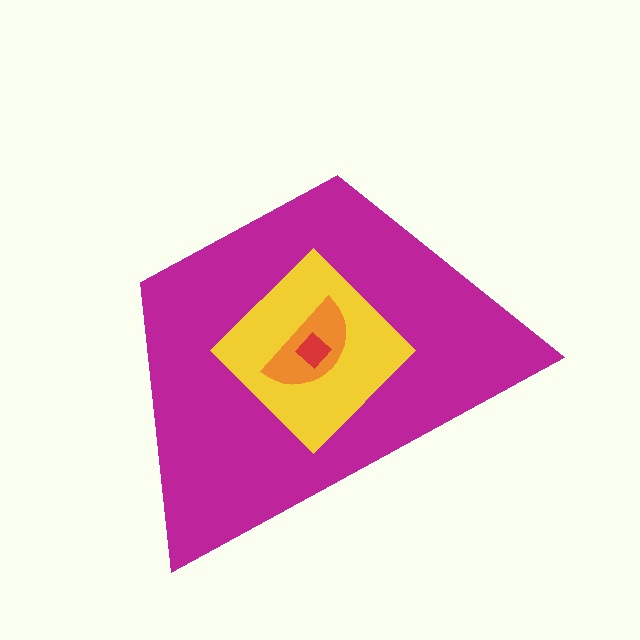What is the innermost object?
The red diamond.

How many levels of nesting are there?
4.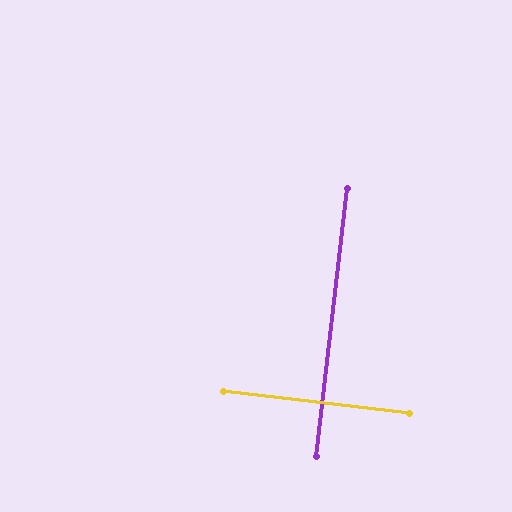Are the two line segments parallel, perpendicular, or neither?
Perpendicular — they meet at approximately 90°.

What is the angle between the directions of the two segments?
Approximately 90 degrees.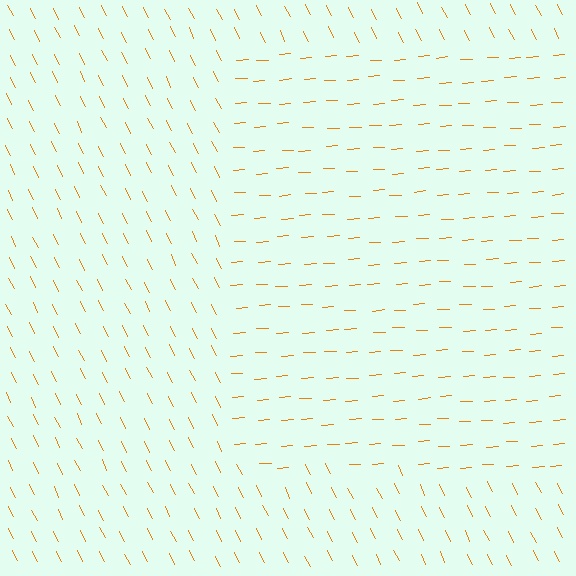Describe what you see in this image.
The image is filled with small orange line segments. A rectangle region in the image has lines oriented differently from the surrounding lines, creating a visible texture boundary.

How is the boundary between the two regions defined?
The boundary is defined purely by a change in line orientation (approximately 68 degrees difference). All lines are the same color and thickness.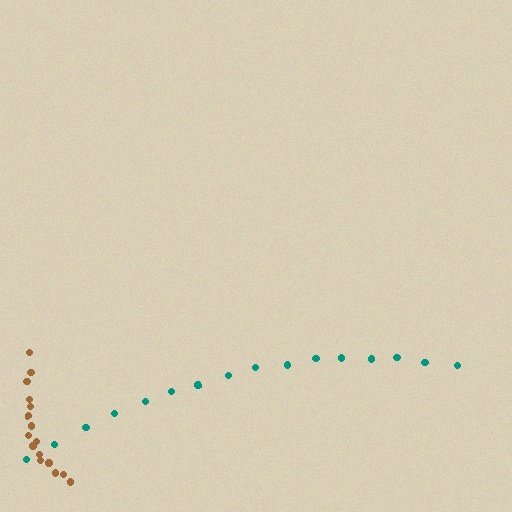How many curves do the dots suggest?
There are 2 distinct paths.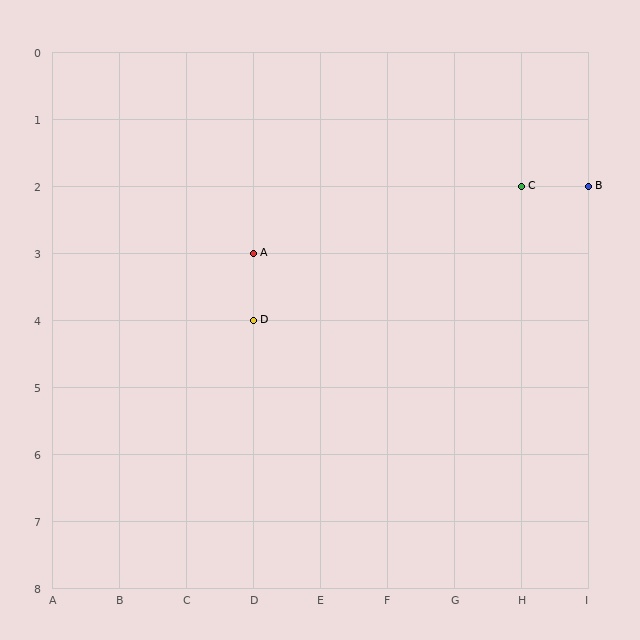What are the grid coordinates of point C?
Point C is at grid coordinates (H, 2).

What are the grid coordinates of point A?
Point A is at grid coordinates (D, 3).